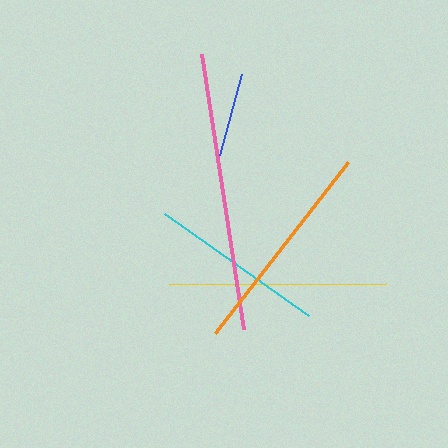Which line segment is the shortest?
The blue line is the shortest at approximately 84 pixels.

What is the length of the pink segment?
The pink segment is approximately 279 pixels long.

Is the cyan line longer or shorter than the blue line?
The cyan line is longer than the blue line.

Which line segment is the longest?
The pink line is the longest at approximately 279 pixels.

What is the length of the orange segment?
The orange segment is approximately 216 pixels long.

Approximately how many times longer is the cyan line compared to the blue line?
The cyan line is approximately 2.1 times the length of the blue line.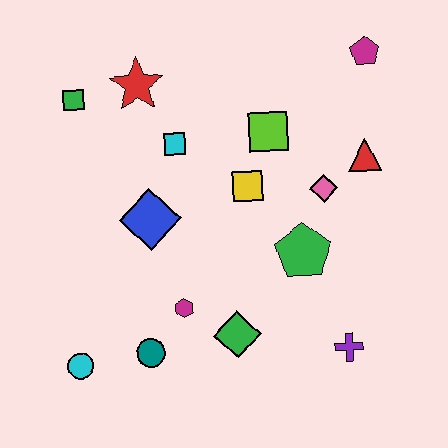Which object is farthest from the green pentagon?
The green square is farthest from the green pentagon.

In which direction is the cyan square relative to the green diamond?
The cyan square is above the green diamond.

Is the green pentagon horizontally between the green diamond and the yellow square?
No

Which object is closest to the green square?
The red star is closest to the green square.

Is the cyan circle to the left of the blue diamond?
Yes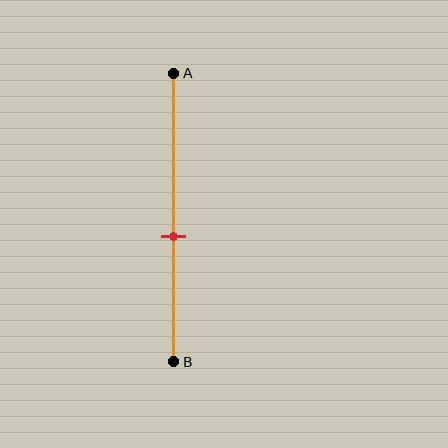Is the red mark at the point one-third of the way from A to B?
No, the mark is at about 55% from A, not at the 33% one-third point.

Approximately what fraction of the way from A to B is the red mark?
The red mark is approximately 55% of the way from A to B.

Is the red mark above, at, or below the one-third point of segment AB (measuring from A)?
The red mark is below the one-third point of segment AB.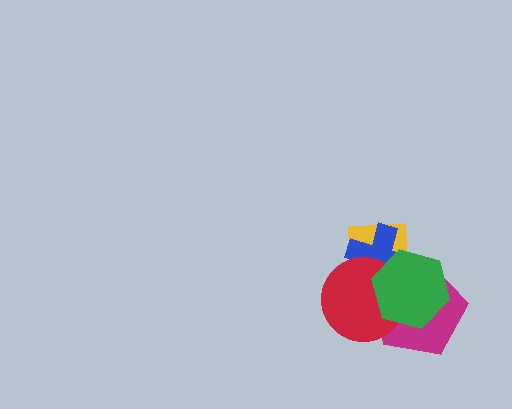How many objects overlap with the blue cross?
4 objects overlap with the blue cross.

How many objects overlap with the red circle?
4 objects overlap with the red circle.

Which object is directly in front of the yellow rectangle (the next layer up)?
The blue cross is directly in front of the yellow rectangle.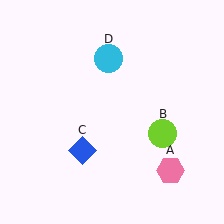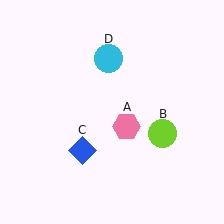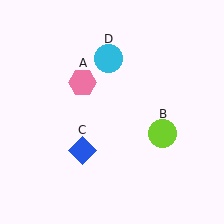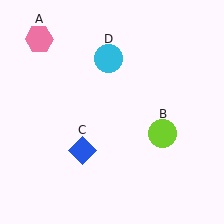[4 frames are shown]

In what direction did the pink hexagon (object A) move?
The pink hexagon (object A) moved up and to the left.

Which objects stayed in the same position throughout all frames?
Lime circle (object B) and blue diamond (object C) and cyan circle (object D) remained stationary.